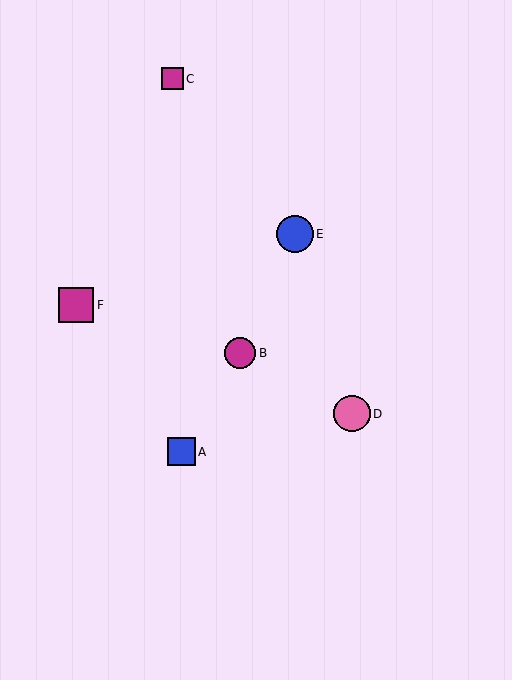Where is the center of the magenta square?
The center of the magenta square is at (172, 79).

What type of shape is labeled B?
Shape B is a magenta circle.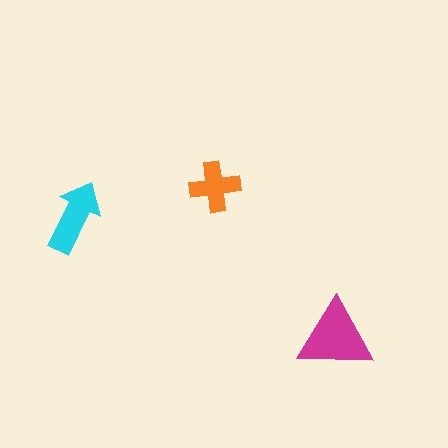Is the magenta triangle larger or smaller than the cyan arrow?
Larger.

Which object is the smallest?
The orange cross.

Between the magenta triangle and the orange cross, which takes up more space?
The magenta triangle.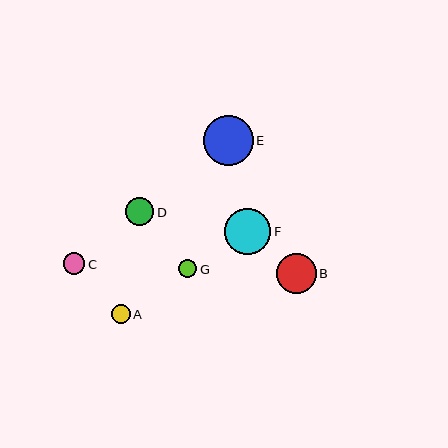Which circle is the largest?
Circle E is the largest with a size of approximately 50 pixels.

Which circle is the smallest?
Circle G is the smallest with a size of approximately 18 pixels.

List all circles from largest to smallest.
From largest to smallest: E, F, B, D, C, A, G.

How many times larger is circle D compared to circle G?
Circle D is approximately 1.6 times the size of circle G.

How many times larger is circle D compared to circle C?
Circle D is approximately 1.3 times the size of circle C.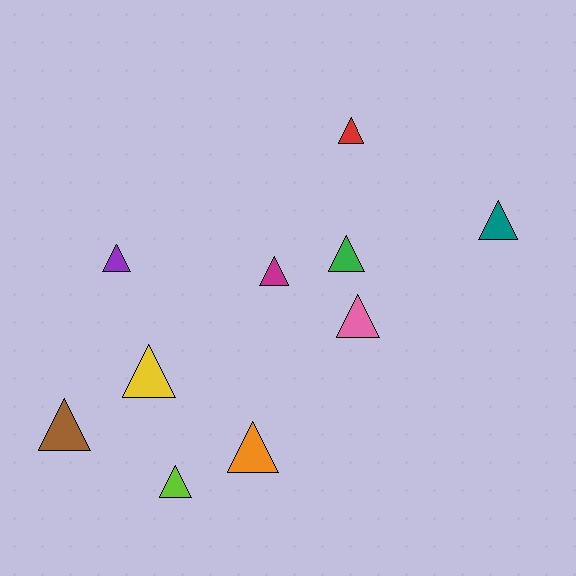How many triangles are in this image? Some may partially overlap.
There are 10 triangles.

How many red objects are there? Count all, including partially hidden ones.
There is 1 red object.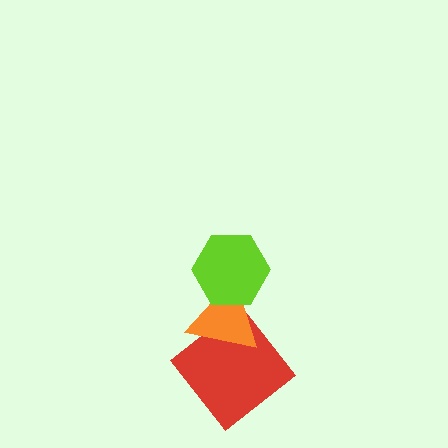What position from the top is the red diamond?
The red diamond is 3rd from the top.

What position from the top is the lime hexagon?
The lime hexagon is 1st from the top.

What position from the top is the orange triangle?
The orange triangle is 2nd from the top.